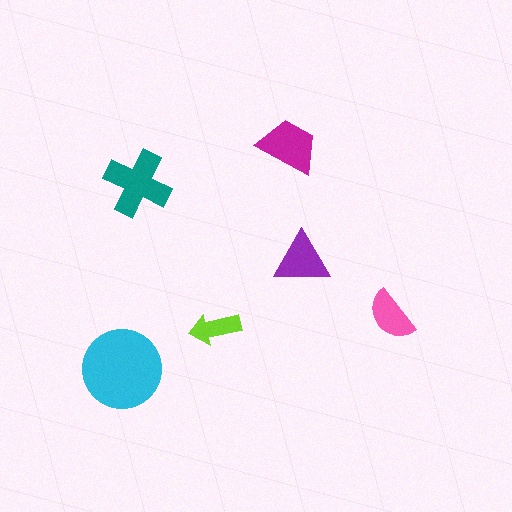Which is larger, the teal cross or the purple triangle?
The teal cross.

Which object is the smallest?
The lime arrow.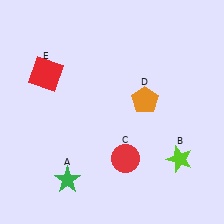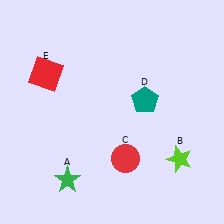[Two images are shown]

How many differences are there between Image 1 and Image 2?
There is 1 difference between the two images.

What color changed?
The pentagon (D) changed from orange in Image 1 to teal in Image 2.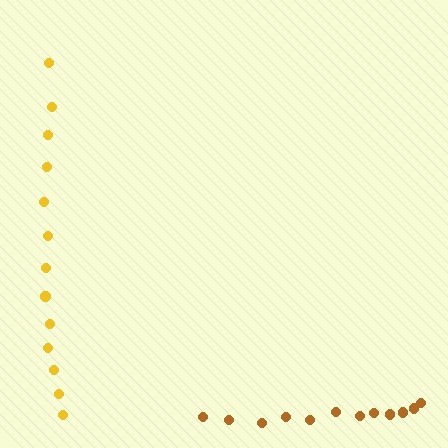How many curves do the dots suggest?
There are 2 distinct paths.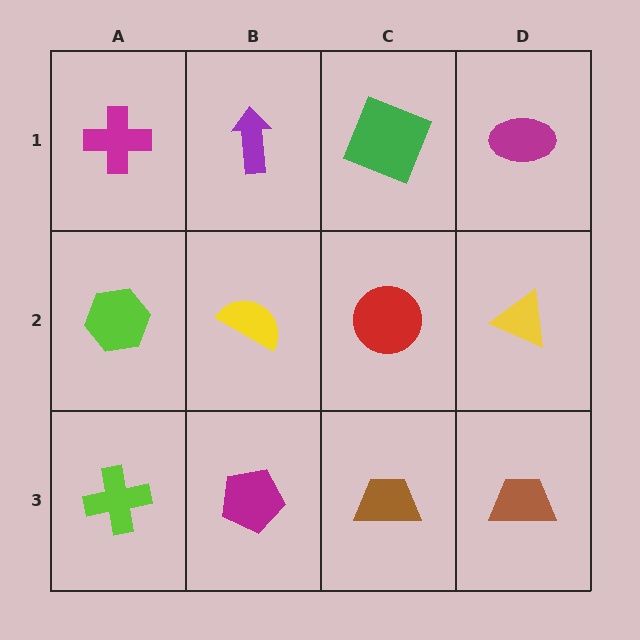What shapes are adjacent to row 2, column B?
A purple arrow (row 1, column B), a magenta pentagon (row 3, column B), a lime hexagon (row 2, column A), a red circle (row 2, column C).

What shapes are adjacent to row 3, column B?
A yellow semicircle (row 2, column B), a lime cross (row 3, column A), a brown trapezoid (row 3, column C).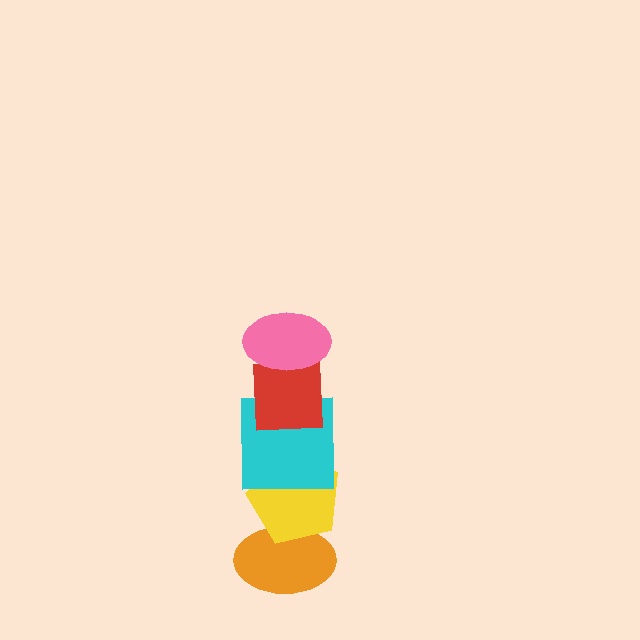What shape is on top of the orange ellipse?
The yellow pentagon is on top of the orange ellipse.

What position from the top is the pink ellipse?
The pink ellipse is 1st from the top.